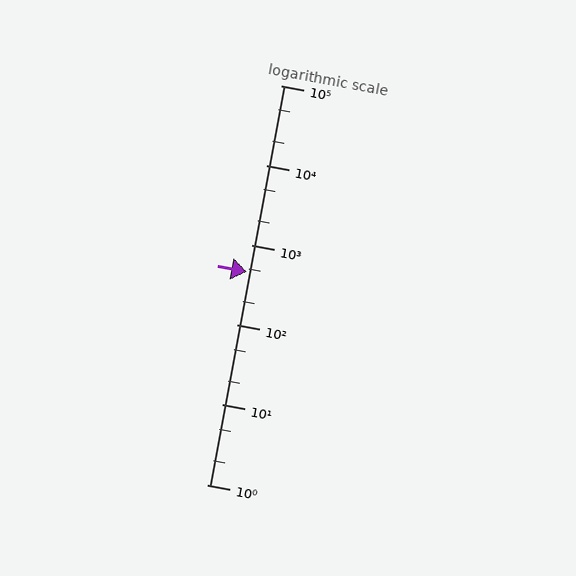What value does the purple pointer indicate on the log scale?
The pointer indicates approximately 470.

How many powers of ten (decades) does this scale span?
The scale spans 5 decades, from 1 to 100000.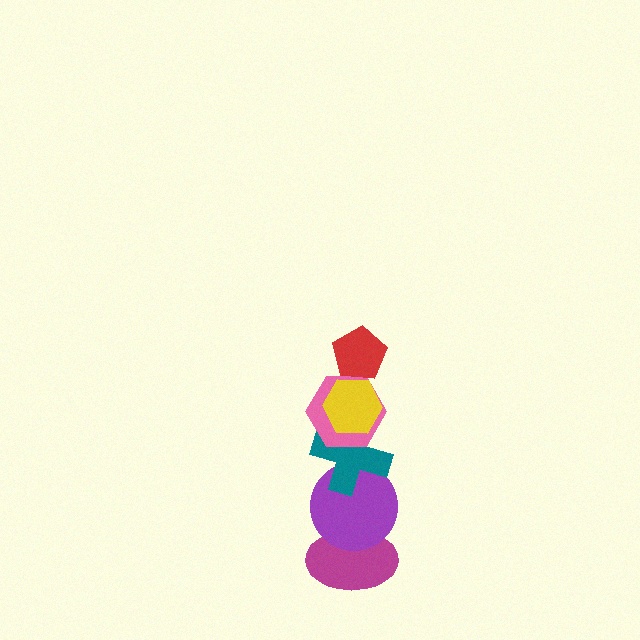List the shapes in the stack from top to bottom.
From top to bottom: the red pentagon, the yellow hexagon, the pink hexagon, the teal cross, the purple circle, the magenta ellipse.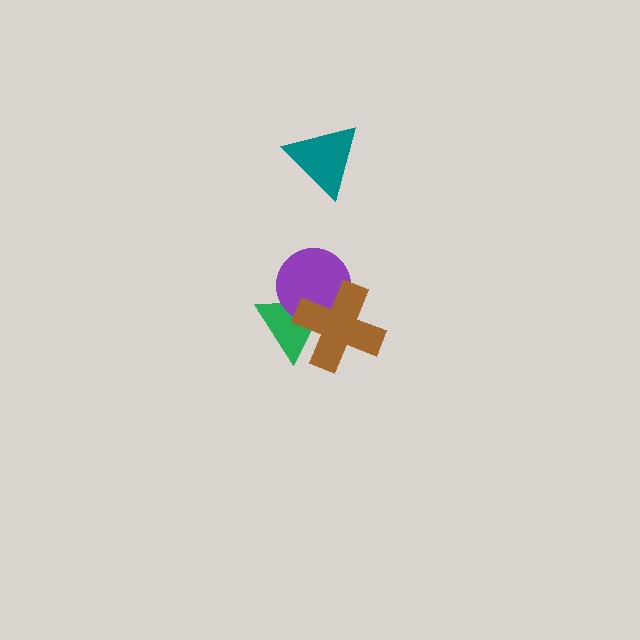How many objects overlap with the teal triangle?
0 objects overlap with the teal triangle.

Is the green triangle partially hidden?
Yes, it is partially covered by another shape.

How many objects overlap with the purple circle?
2 objects overlap with the purple circle.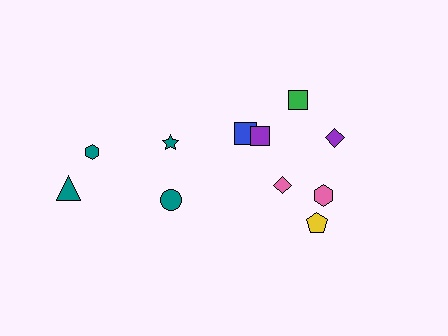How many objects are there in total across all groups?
There are 11 objects.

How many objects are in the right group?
There are 7 objects.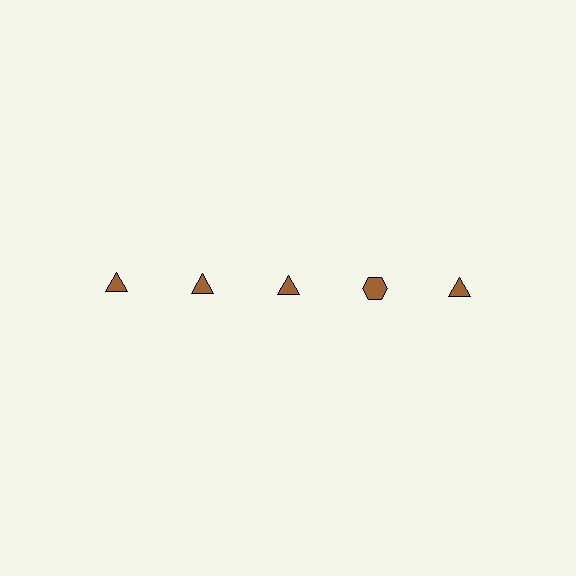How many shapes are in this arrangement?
There are 5 shapes arranged in a grid pattern.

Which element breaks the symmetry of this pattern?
The brown hexagon in the top row, second from right column breaks the symmetry. All other shapes are brown triangles.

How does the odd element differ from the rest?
It has a different shape: hexagon instead of triangle.